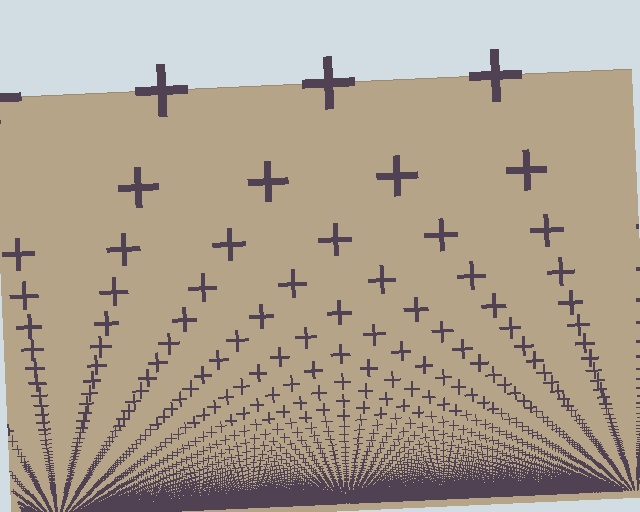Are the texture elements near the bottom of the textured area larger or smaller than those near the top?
Smaller. The gradient is inverted — elements near the bottom are smaller and denser.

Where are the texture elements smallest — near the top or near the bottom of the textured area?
Near the bottom.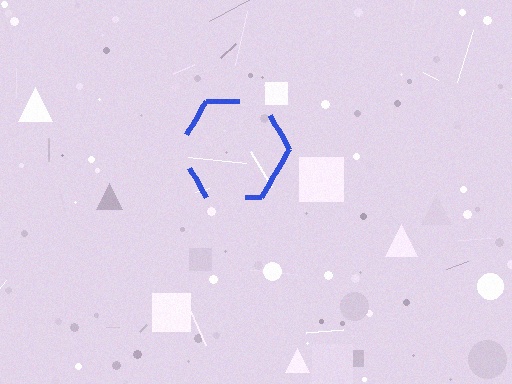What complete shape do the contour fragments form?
The contour fragments form a hexagon.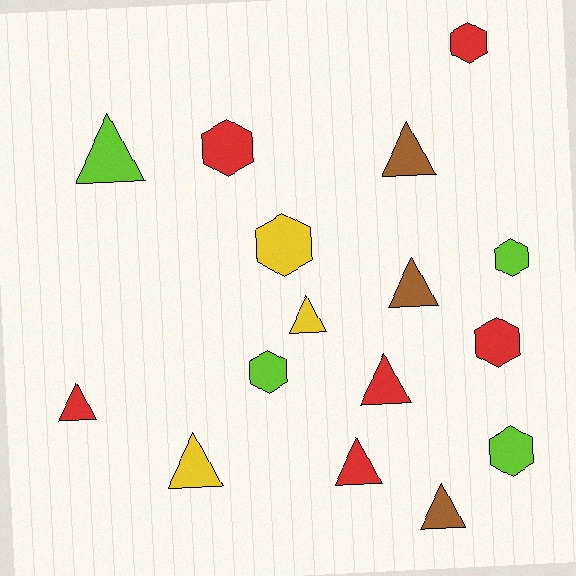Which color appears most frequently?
Red, with 6 objects.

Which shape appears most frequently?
Triangle, with 9 objects.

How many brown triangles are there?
There are 3 brown triangles.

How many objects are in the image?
There are 16 objects.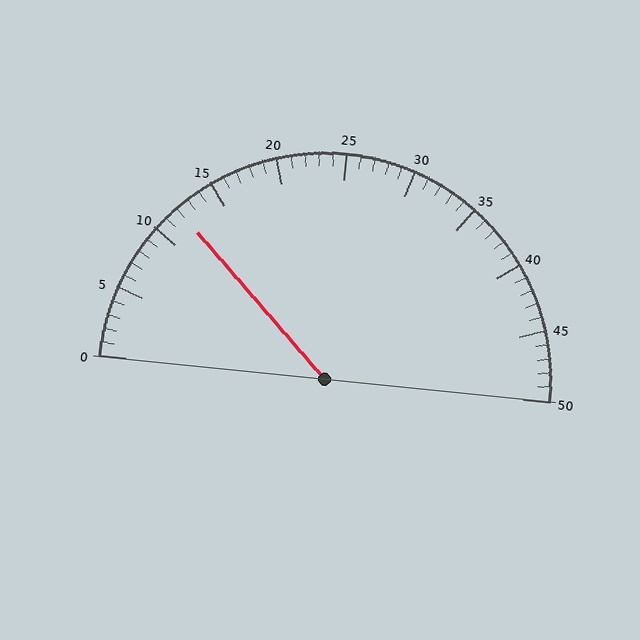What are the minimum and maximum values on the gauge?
The gauge ranges from 0 to 50.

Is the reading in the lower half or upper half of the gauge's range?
The reading is in the lower half of the range (0 to 50).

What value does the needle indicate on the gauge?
The needle indicates approximately 12.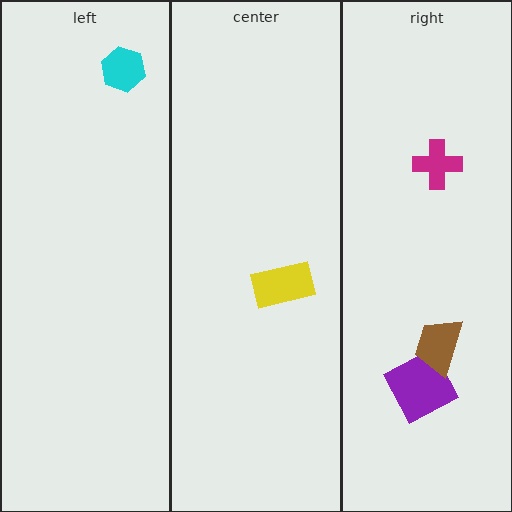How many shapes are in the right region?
3.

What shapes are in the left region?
The cyan hexagon.